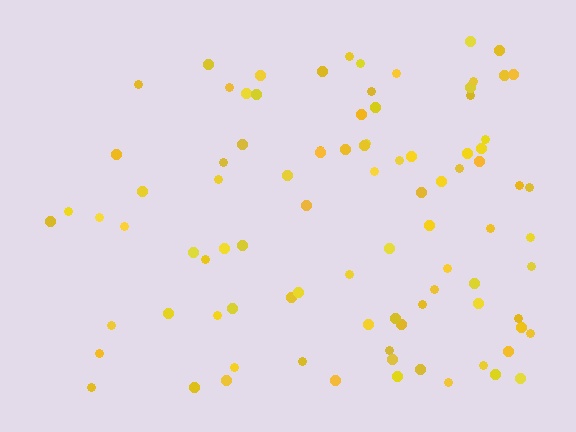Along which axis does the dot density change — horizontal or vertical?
Horizontal.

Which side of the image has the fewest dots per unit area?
The left.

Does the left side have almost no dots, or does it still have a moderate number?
Still a moderate number, just noticeably fewer than the right.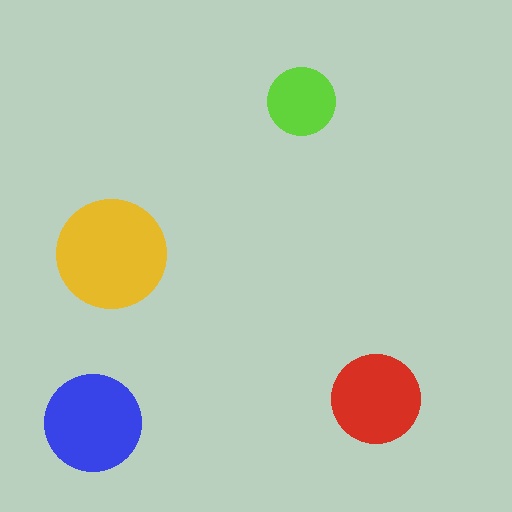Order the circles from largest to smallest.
the yellow one, the blue one, the red one, the lime one.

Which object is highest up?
The lime circle is topmost.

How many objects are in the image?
There are 4 objects in the image.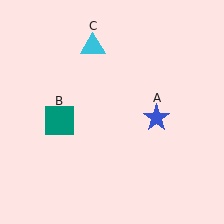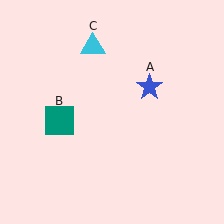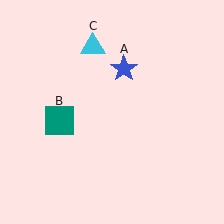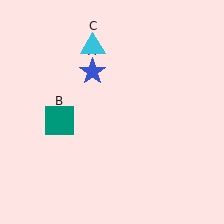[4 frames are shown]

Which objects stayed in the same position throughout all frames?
Teal square (object B) and cyan triangle (object C) remained stationary.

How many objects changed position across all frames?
1 object changed position: blue star (object A).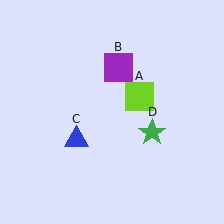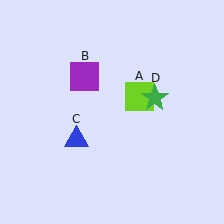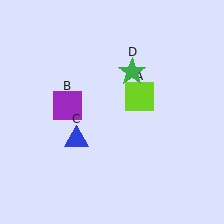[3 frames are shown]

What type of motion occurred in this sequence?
The purple square (object B), green star (object D) rotated counterclockwise around the center of the scene.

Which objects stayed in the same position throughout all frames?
Lime square (object A) and blue triangle (object C) remained stationary.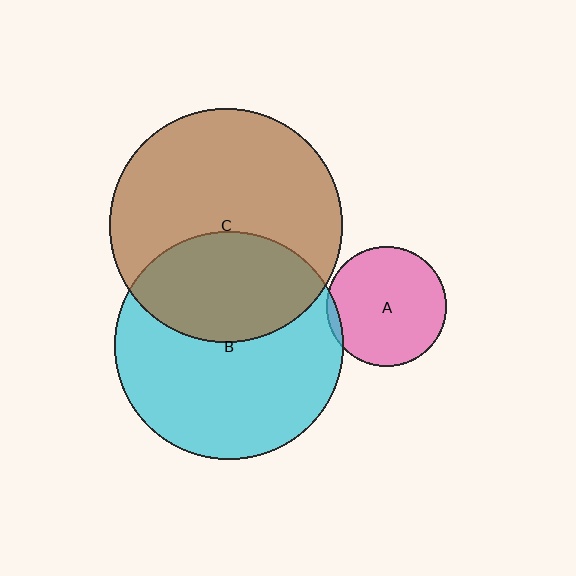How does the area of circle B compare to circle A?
Approximately 3.6 times.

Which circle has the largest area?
Circle C (brown).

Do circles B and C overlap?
Yes.